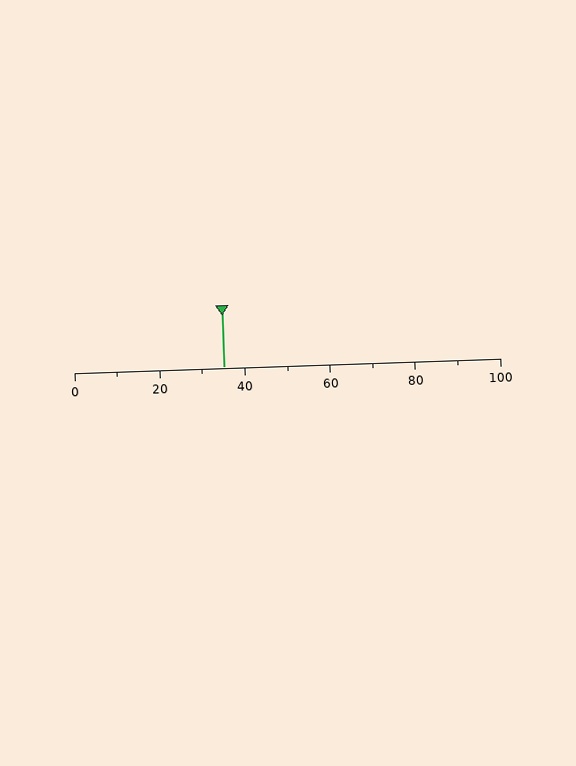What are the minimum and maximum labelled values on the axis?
The axis runs from 0 to 100.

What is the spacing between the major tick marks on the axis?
The major ticks are spaced 20 apart.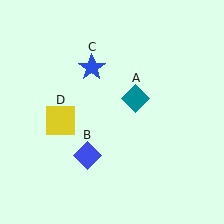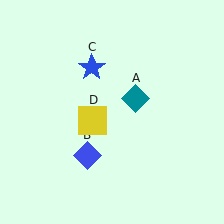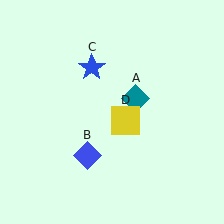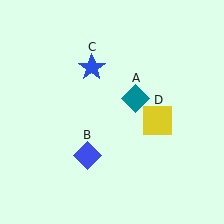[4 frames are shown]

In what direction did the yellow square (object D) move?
The yellow square (object D) moved right.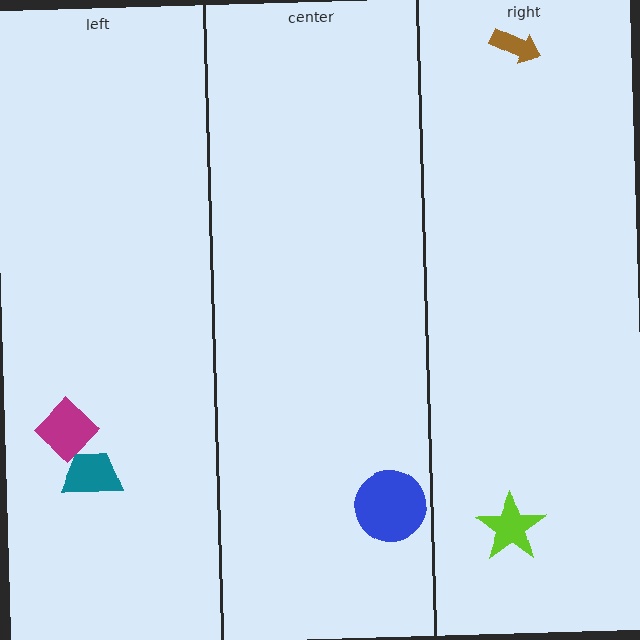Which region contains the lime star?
The right region.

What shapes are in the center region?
The blue circle.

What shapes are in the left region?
The magenta diamond, the teal trapezoid.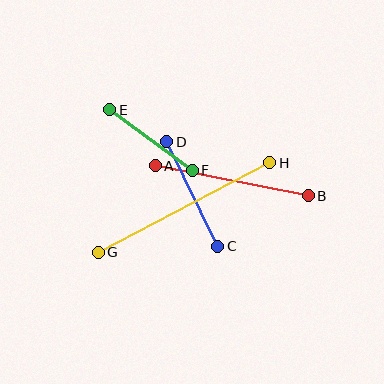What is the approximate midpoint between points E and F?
The midpoint is at approximately (151, 140) pixels.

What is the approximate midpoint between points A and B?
The midpoint is at approximately (232, 181) pixels.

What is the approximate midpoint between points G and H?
The midpoint is at approximately (184, 208) pixels.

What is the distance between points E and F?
The distance is approximately 102 pixels.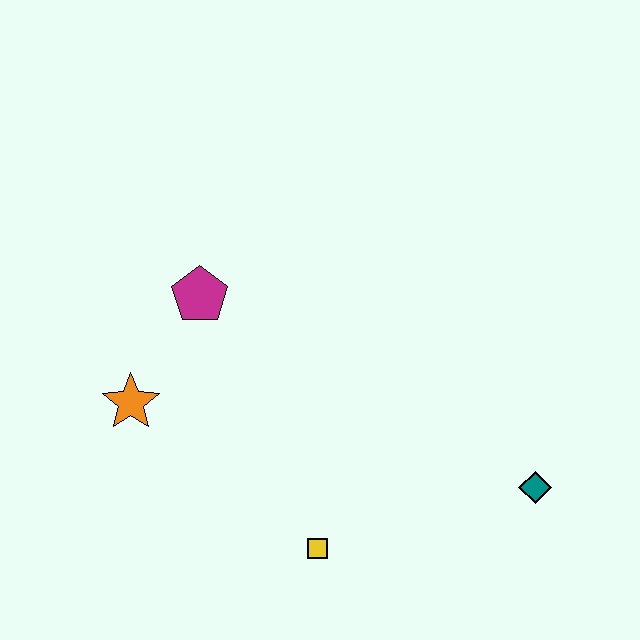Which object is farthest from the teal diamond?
The orange star is farthest from the teal diamond.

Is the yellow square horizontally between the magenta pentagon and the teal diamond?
Yes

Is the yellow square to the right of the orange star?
Yes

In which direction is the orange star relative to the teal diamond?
The orange star is to the left of the teal diamond.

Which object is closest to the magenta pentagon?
The orange star is closest to the magenta pentagon.